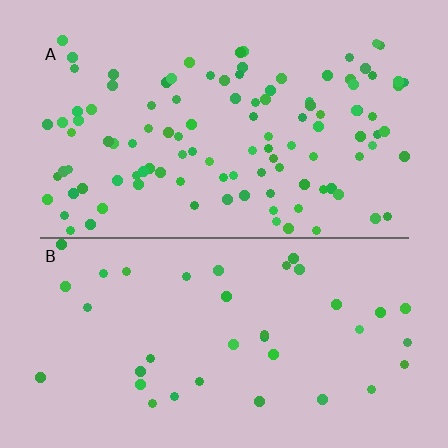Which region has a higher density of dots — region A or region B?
A (the top).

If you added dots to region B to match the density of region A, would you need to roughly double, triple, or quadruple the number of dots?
Approximately triple.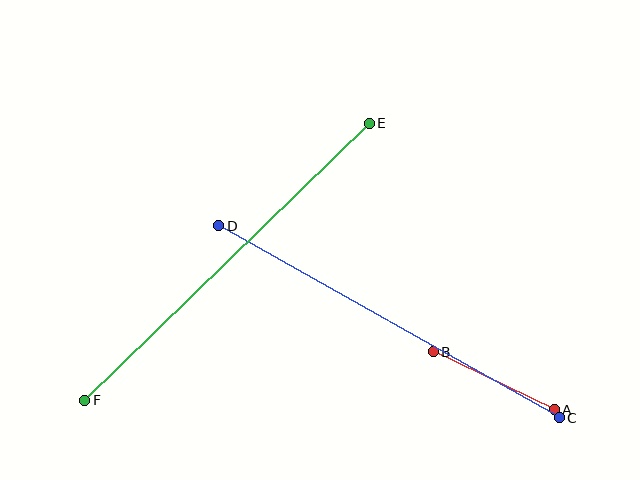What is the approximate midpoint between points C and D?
The midpoint is at approximately (389, 322) pixels.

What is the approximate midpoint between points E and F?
The midpoint is at approximately (227, 262) pixels.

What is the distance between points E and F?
The distance is approximately 398 pixels.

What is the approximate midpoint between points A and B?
The midpoint is at approximately (494, 381) pixels.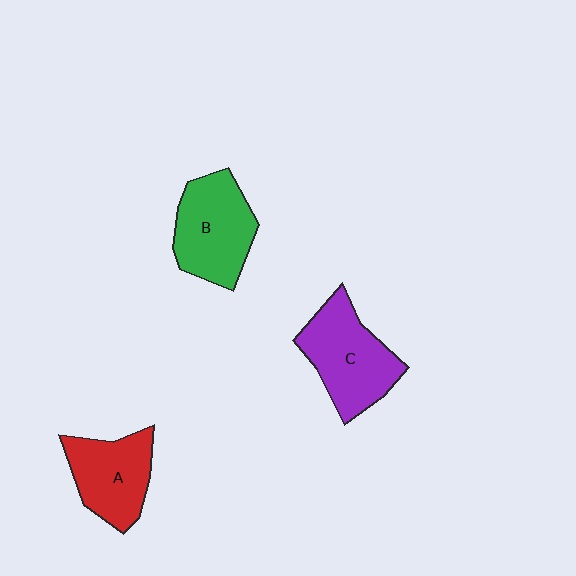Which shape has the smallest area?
Shape A (red).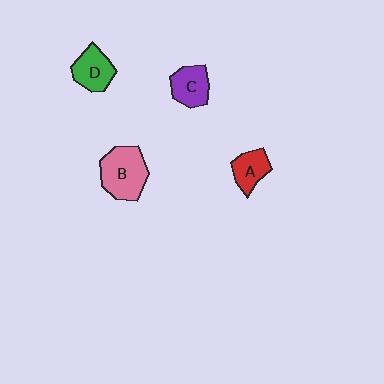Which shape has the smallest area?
Shape A (red).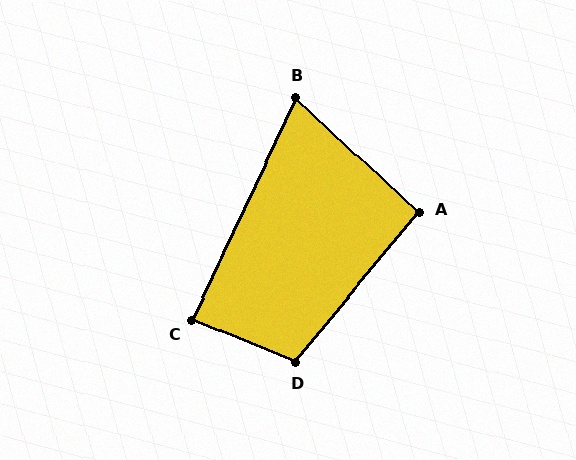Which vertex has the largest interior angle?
D, at approximately 108 degrees.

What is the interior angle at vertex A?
Approximately 93 degrees (approximately right).